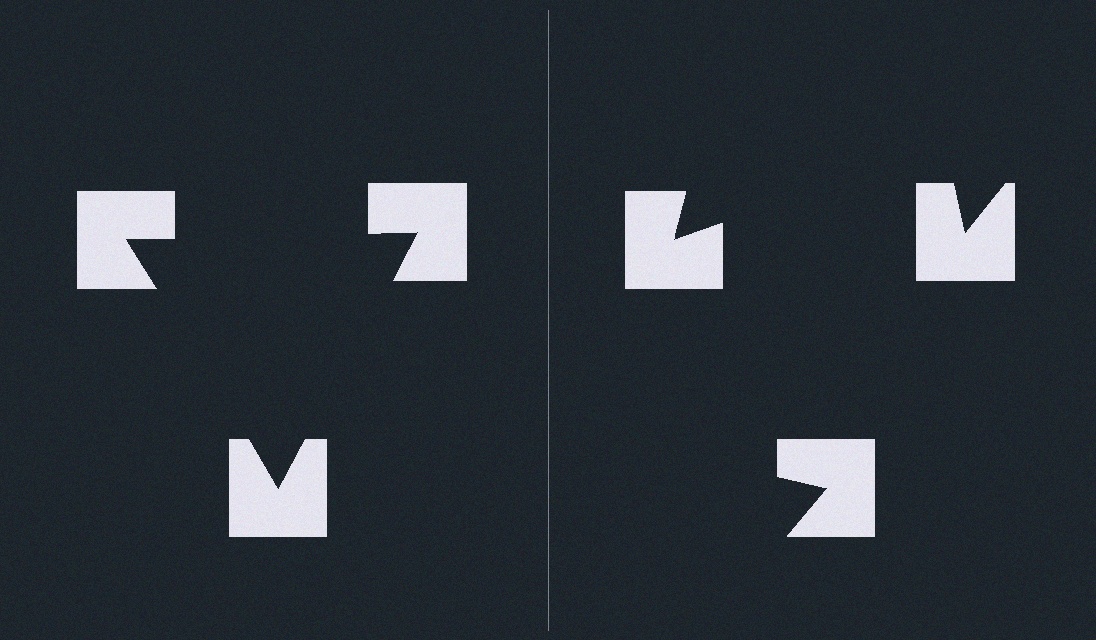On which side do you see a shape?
An illusory triangle appears on the left side. On the right side the wedge cuts are rotated, so no coherent shape forms.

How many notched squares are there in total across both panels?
6 — 3 on each side.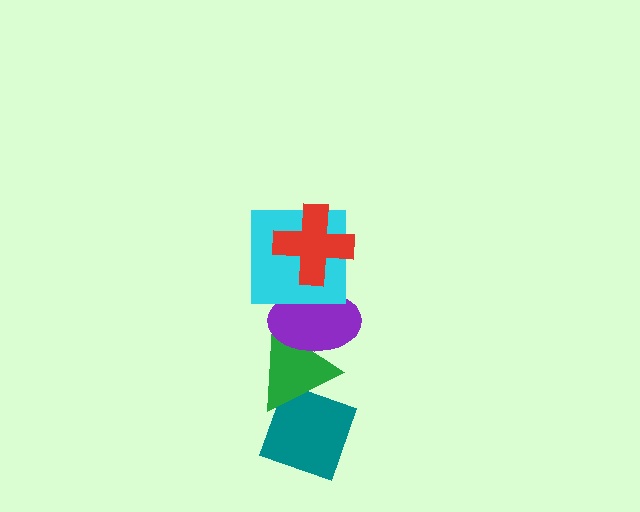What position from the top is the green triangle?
The green triangle is 4th from the top.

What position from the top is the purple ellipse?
The purple ellipse is 3rd from the top.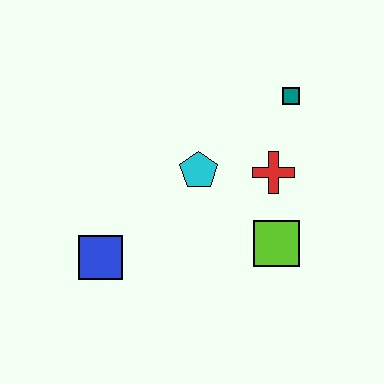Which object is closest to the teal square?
The red cross is closest to the teal square.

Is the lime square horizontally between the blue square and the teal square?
Yes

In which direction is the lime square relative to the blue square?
The lime square is to the right of the blue square.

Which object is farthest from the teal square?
The blue square is farthest from the teal square.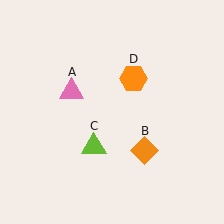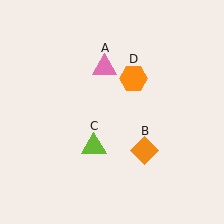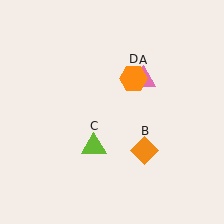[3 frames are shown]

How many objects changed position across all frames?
1 object changed position: pink triangle (object A).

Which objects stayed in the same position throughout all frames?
Orange diamond (object B) and lime triangle (object C) and orange hexagon (object D) remained stationary.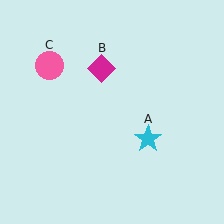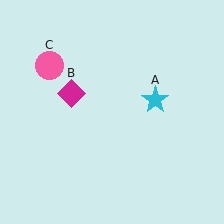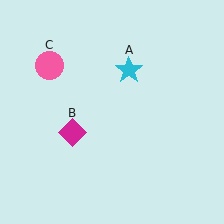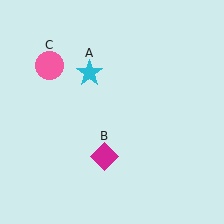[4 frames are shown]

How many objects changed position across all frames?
2 objects changed position: cyan star (object A), magenta diamond (object B).